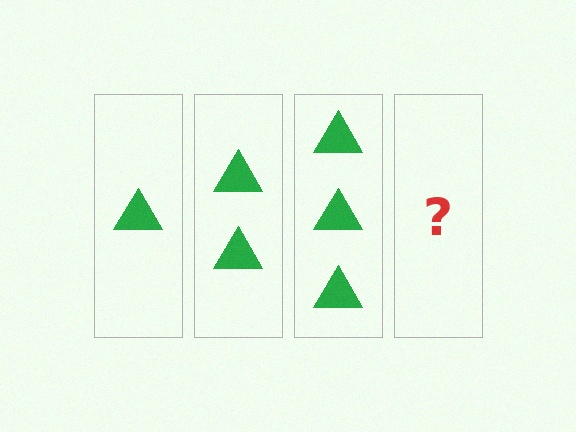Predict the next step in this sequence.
The next step is 4 triangles.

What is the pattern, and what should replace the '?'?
The pattern is that each step adds one more triangle. The '?' should be 4 triangles.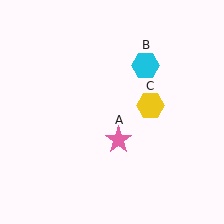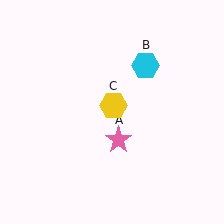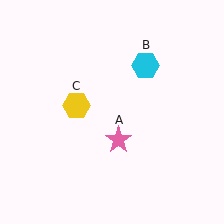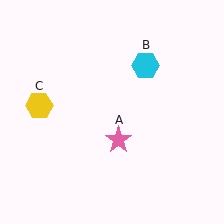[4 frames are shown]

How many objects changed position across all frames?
1 object changed position: yellow hexagon (object C).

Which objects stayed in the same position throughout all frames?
Pink star (object A) and cyan hexagon (object B) remained stationary.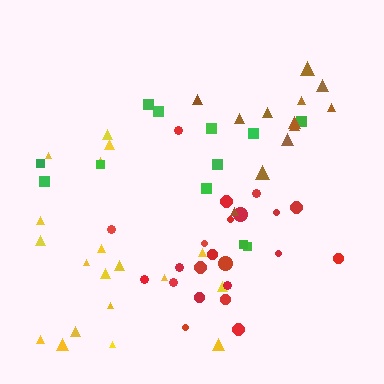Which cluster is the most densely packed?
Red.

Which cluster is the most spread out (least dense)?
Green.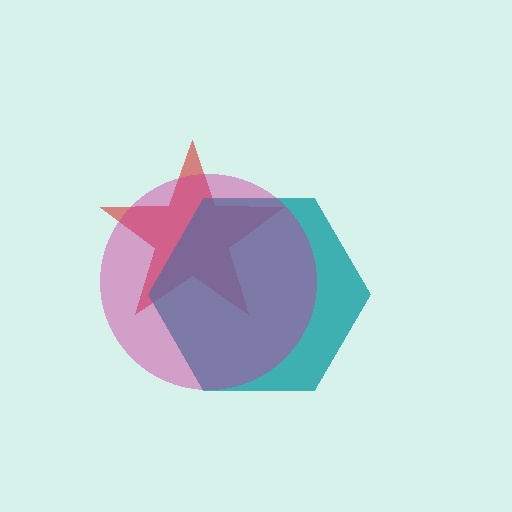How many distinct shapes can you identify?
There are 3 distinct shapes: a red star, a teal hexagon, a magenta circle.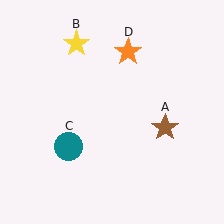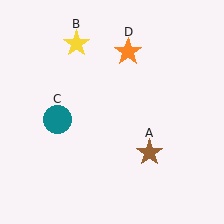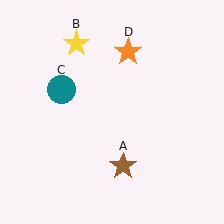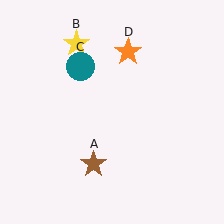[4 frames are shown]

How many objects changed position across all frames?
2 objects changed position: brown star (object A), teal circle (object C).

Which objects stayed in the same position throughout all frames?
Yellow star (object B) and orange star (object D) remained stationary.